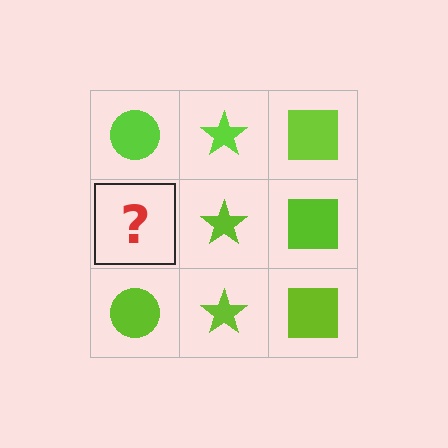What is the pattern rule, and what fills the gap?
The rule is that each column has a consistent shape. The gap should be filled with a lime circle.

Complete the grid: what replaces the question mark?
The question mark should be replaced with a lime circle.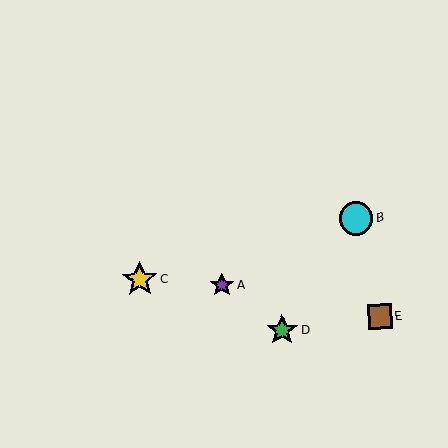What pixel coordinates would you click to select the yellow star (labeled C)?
Click at (140, 280) to select the yellow star C.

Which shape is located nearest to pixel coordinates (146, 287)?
The yellow star (labeled C) at (140, 280) is nearest to that location.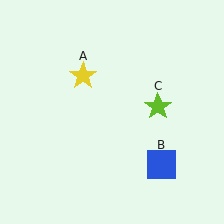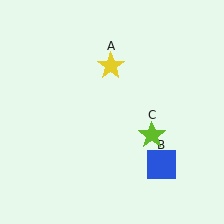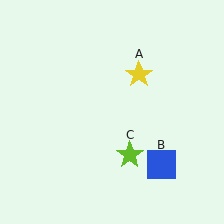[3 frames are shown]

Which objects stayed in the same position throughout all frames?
Blue square (object B) remained stationary.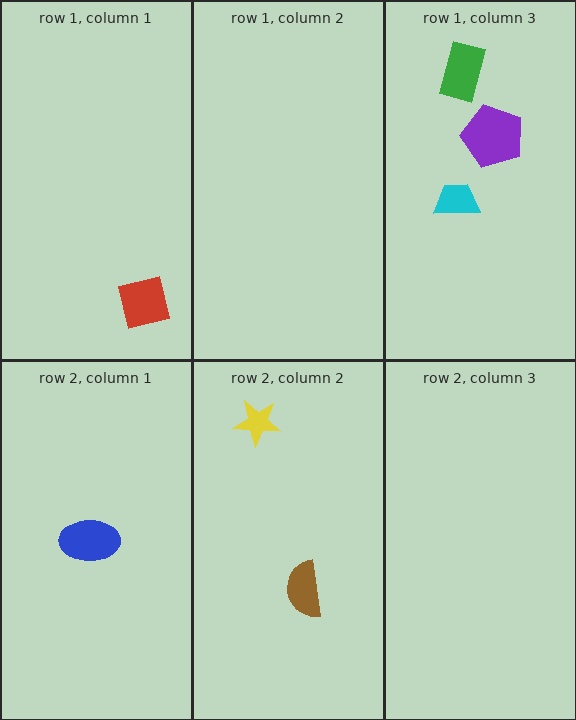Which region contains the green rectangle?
The row 1, column 3 region.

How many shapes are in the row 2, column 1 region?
1.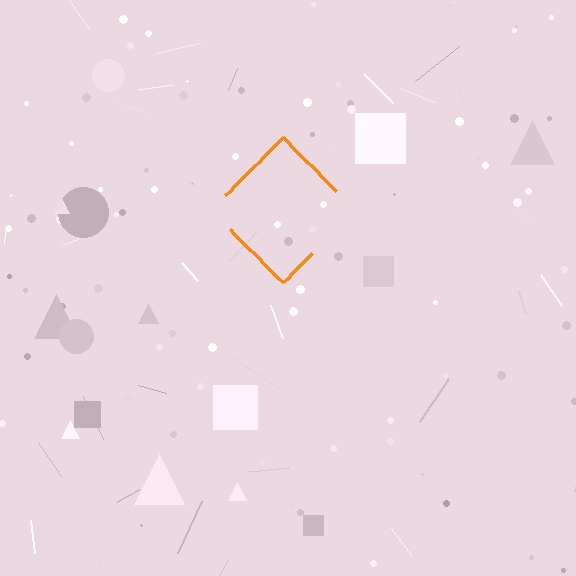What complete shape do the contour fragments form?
The contour fragments form a diamond.